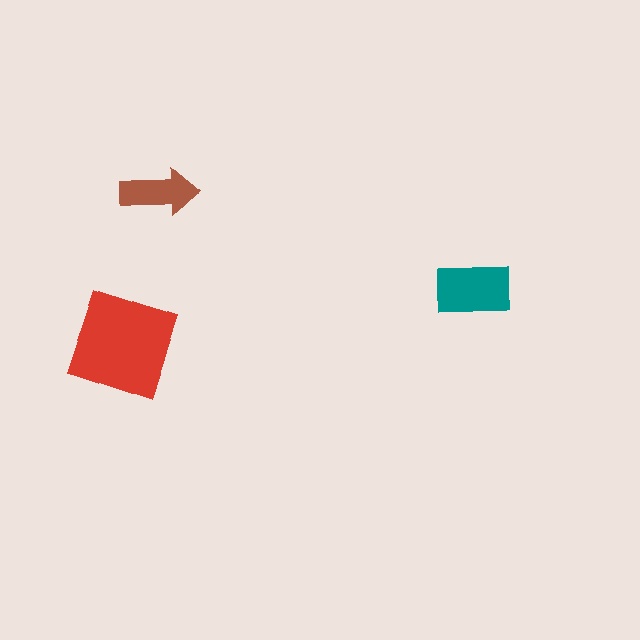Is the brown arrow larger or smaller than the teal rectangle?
Smaller.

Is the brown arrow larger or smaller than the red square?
Smaller.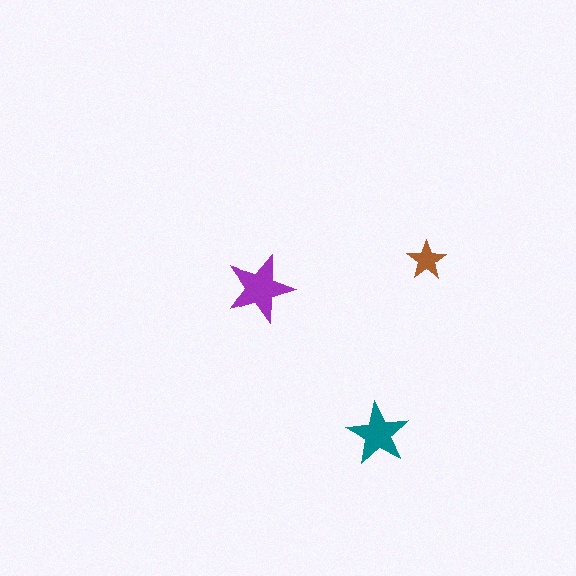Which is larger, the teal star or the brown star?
The teal one.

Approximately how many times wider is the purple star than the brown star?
About 2 times wider.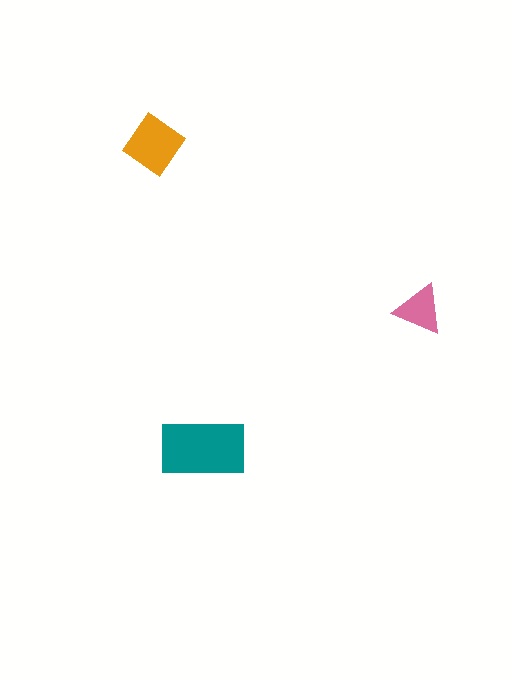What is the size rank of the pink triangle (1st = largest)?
3rd.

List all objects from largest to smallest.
The teal rectangle, the orange diamond, the pink triangle.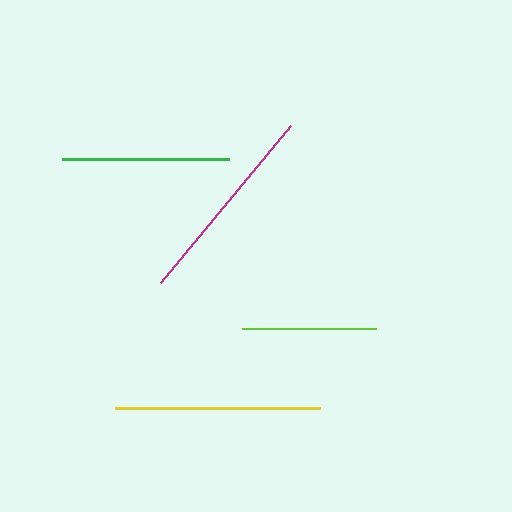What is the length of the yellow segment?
The yellow segment is approximately 205 pixels long.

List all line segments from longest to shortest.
From longest to shortest: yellow, magenta, green, lime.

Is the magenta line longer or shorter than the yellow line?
The yellow line is longer than the magenta line.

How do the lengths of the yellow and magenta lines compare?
The yellow and magenta lines are approximately the same length.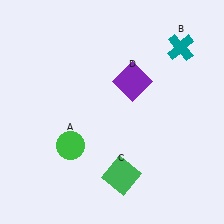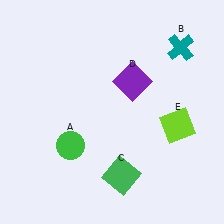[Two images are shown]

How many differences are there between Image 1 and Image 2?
There is 1 difference between the two images.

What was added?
A lime square (E) was added in Image 2.